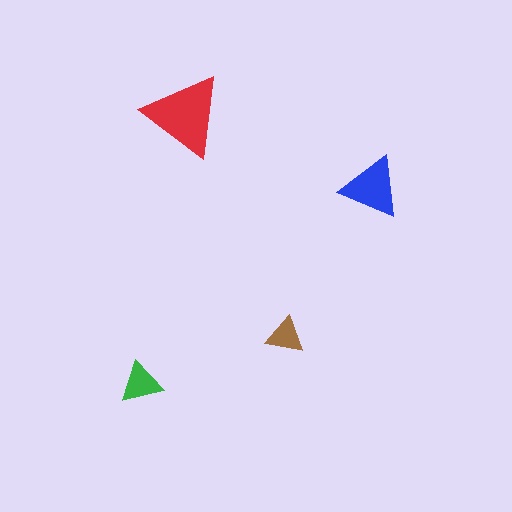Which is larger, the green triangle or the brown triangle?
The green one.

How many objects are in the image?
There are 4 objects in the image.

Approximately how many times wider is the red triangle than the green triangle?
About 2 times wider.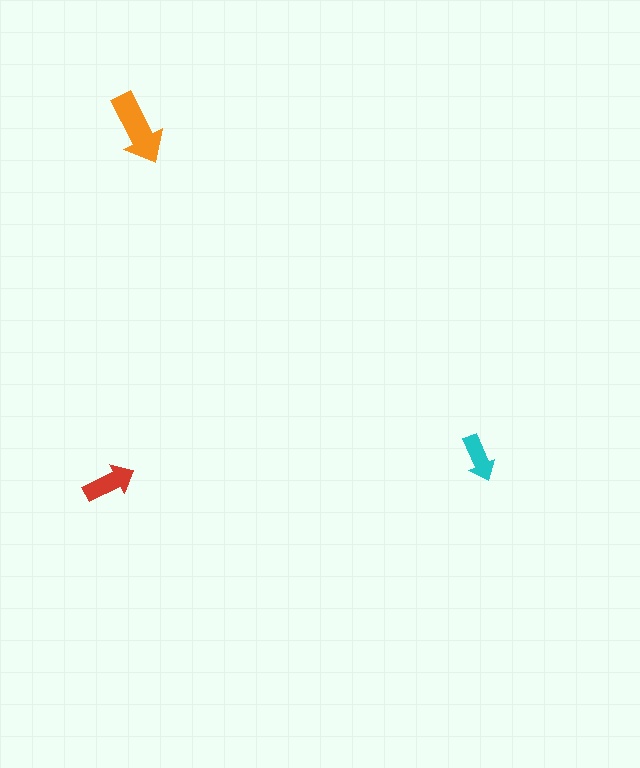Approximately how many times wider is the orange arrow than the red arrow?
About 1.5 times wider.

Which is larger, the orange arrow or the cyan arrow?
The orange one.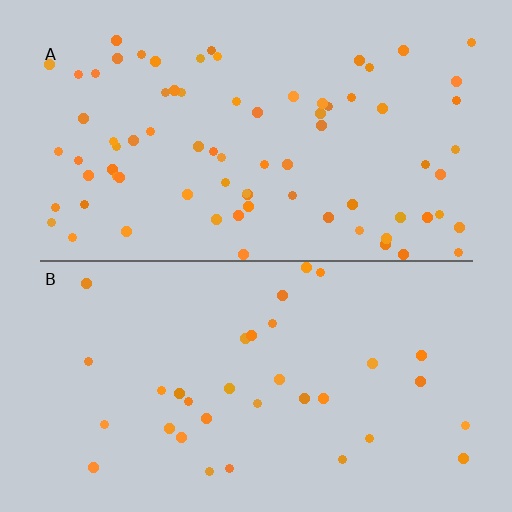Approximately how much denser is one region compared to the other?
Approximately 2.3× — region A over region B.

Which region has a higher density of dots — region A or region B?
A (the top).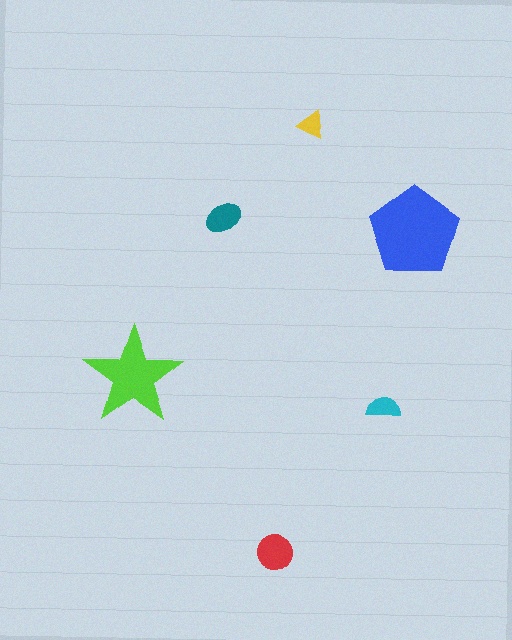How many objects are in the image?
There are 6 objects in the image.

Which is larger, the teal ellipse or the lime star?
The lime star.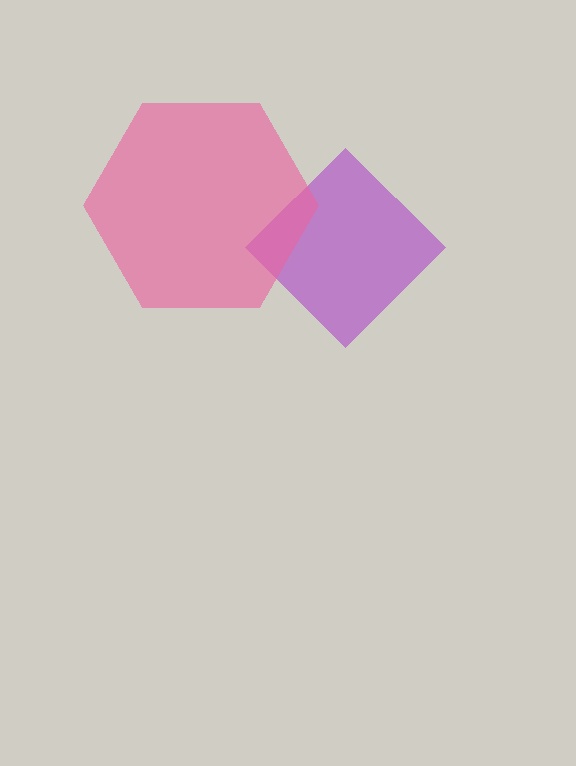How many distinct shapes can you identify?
There are 2 distinct shapes: a purple diamond, a pink hexagon.